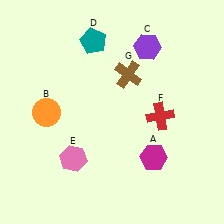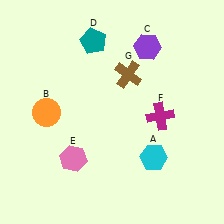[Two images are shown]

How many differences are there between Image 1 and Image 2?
There are 2 differences between the two images.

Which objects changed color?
A changed from magenta to cyan. F changed from red to magenta.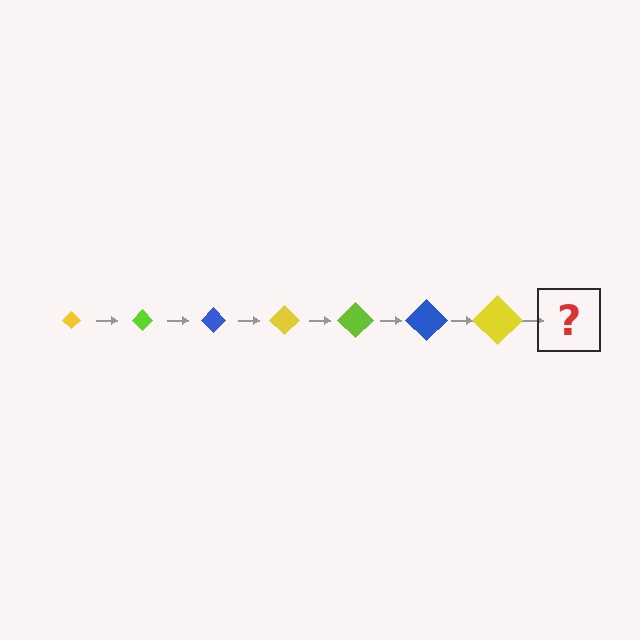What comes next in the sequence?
The next element should be a lime diamond, larger than the previous one.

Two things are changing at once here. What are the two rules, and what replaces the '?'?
The two rules are that the diamond grows larger each step and the color cycles through yellow, lime, and blue. The '?' should be a lime diamond, larger than the previous one.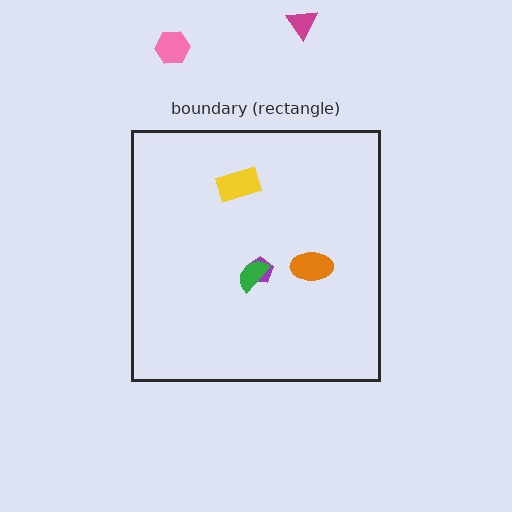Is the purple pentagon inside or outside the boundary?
Inside.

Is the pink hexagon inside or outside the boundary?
Outside.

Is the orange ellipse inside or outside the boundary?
Inside.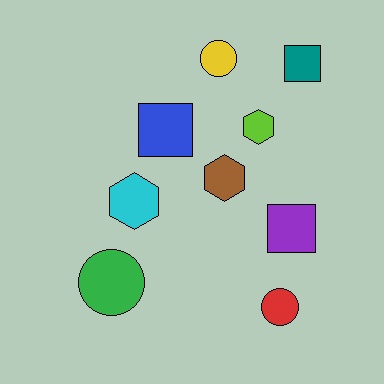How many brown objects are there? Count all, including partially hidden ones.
There is 1 brown object.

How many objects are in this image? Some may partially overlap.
There are 9 objects.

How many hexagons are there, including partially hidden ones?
There are 3 hexagons.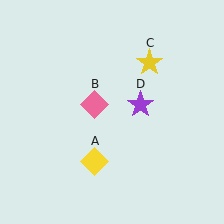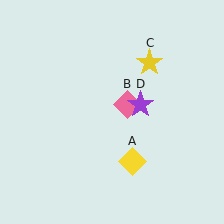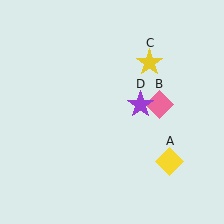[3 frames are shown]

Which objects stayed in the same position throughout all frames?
Yellow star (object C) and purple star (object D) remained stationary.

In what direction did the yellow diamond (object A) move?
The yellow diamond (object A) moved right.